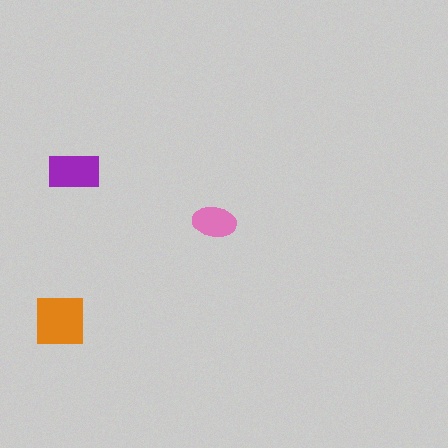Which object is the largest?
The orange square.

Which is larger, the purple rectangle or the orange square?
The orange square.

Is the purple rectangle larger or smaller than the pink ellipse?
Larger.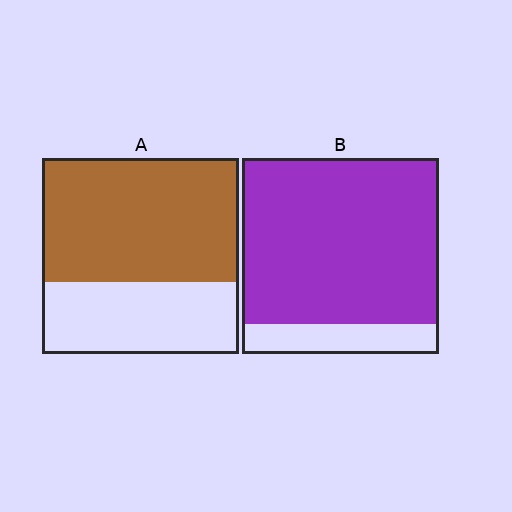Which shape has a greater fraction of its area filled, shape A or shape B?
Shape B.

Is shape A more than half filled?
Yes.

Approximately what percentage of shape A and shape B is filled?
A is approximately 65% and B is approximately 85%.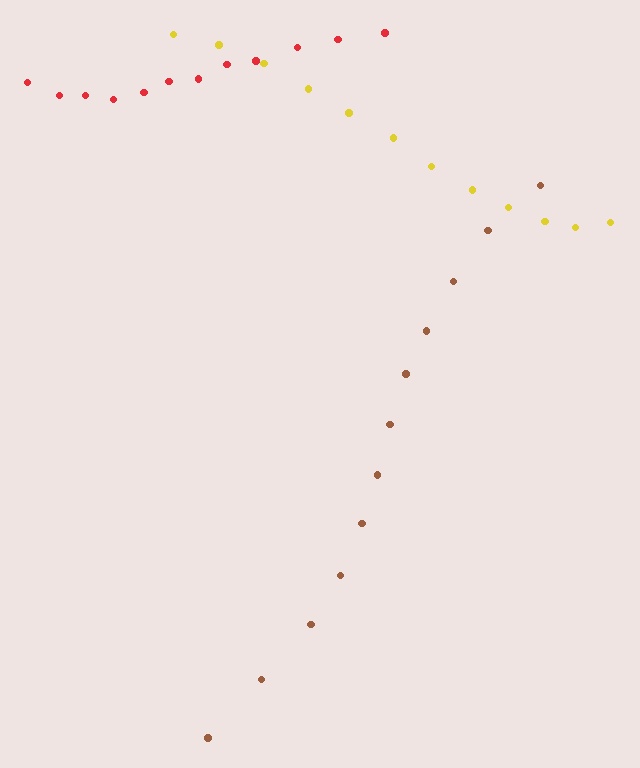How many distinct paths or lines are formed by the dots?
There are 3 distinct paths.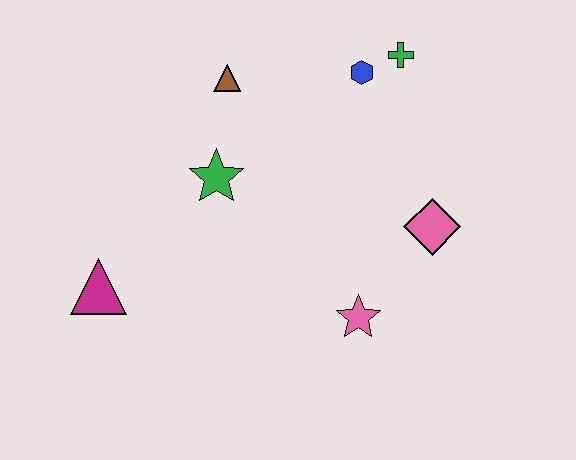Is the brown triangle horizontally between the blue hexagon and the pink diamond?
No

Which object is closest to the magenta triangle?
The green star is closest to the magenta triangle.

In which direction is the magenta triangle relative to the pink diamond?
The magenta triangle is to the left of the pink diamond.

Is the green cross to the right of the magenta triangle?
Yes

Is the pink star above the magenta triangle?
No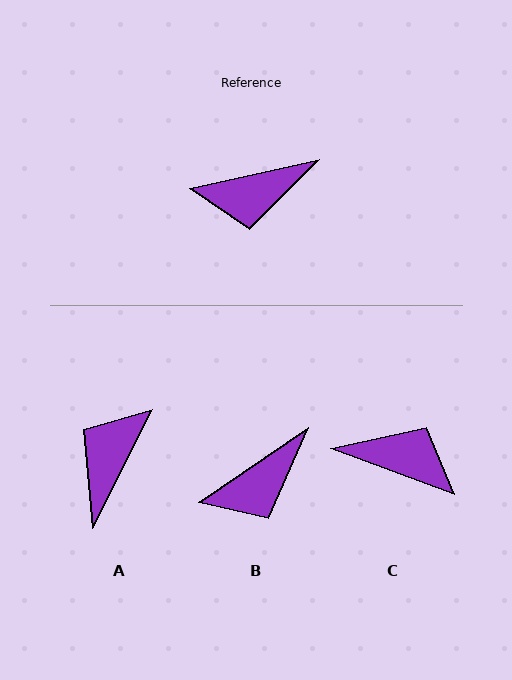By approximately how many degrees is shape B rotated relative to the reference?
Approximately 21 degrees counter-clockwise.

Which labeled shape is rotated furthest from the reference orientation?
C, about 147 degrees away.